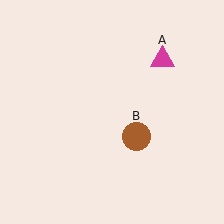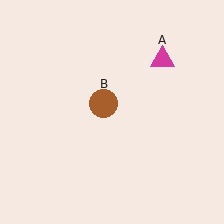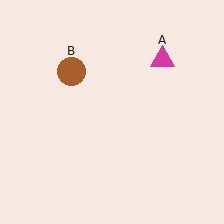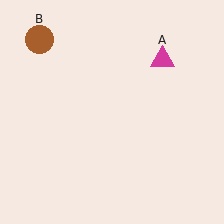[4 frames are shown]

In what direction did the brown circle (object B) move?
The brown circle (object B) moved up and to the left.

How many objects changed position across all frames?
1 object changed position: brown circle (object B).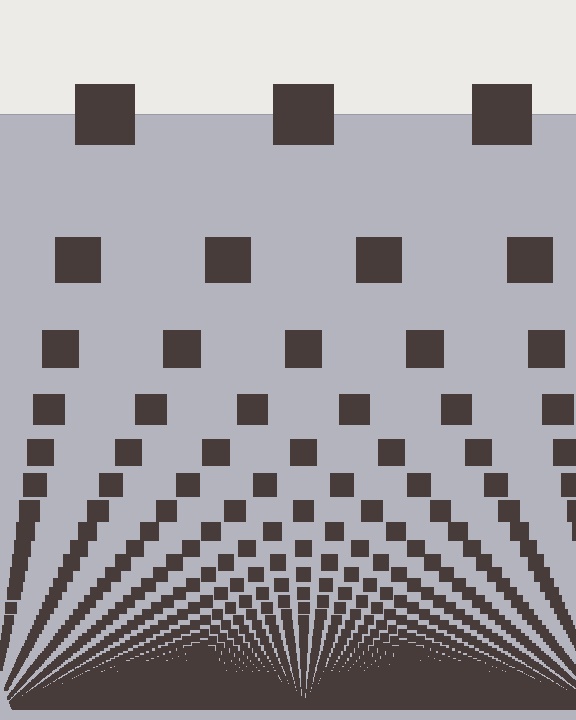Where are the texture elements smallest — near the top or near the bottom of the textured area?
Near the bottom.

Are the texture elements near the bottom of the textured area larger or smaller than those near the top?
Smaller. The gradient is inverted — elements near the bottom are smaller and denser.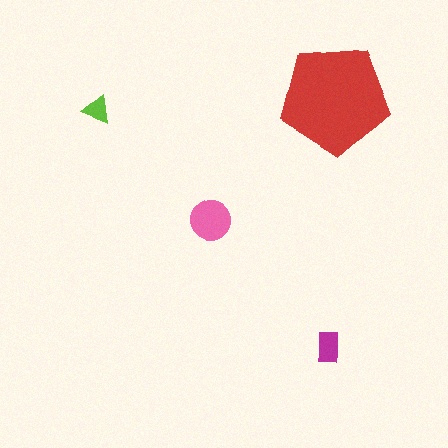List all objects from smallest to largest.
The lime triangle, the magenta rectangle, the pink circle, the red pentagon.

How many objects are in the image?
There are 4 objects in the image.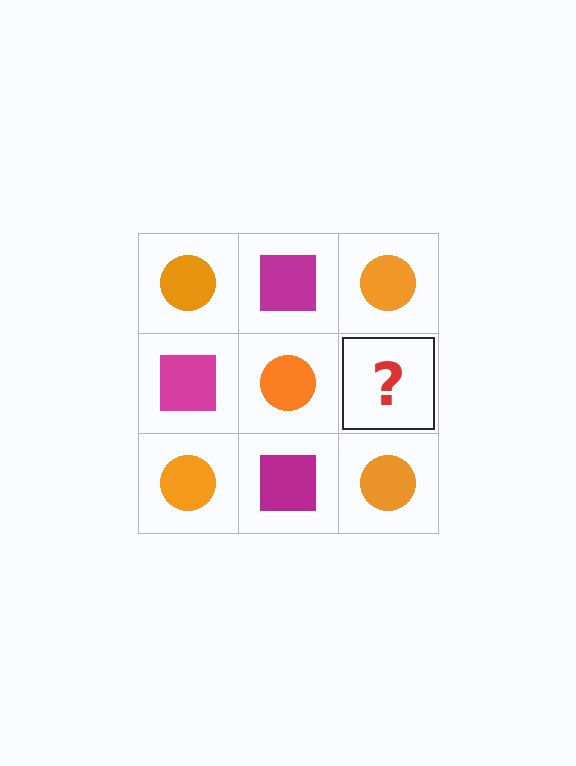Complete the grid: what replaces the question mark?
The question mark should be replaced with a magenta square.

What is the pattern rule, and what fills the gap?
The rule is that it alternates orange circle and magenta square in a checkerboard pattern. The gap should be filled with a magenta square.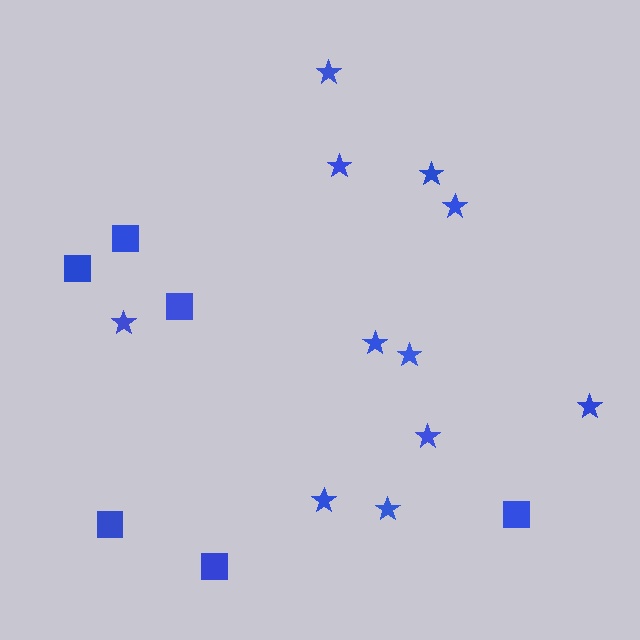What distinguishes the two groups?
There are 2 groups: one group of stars (11) and one group of squares (6).